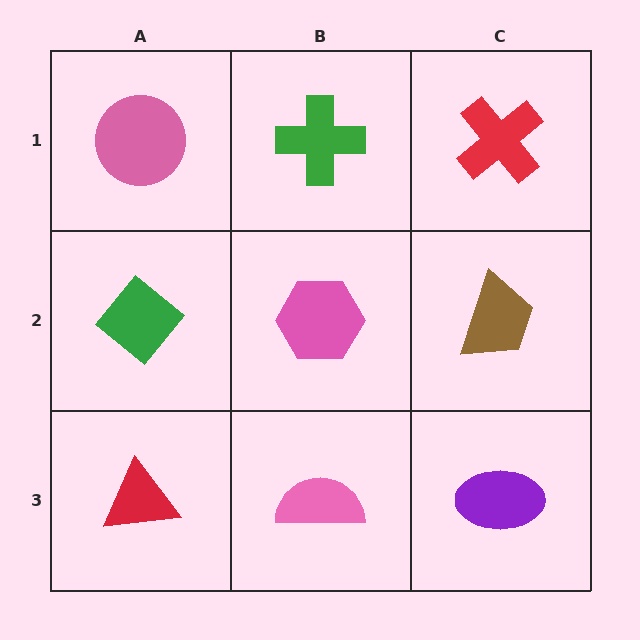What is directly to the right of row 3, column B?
A purple ellipse.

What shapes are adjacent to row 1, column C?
A brown trapezoid (row 2, column C), a green cross (row 1, column B).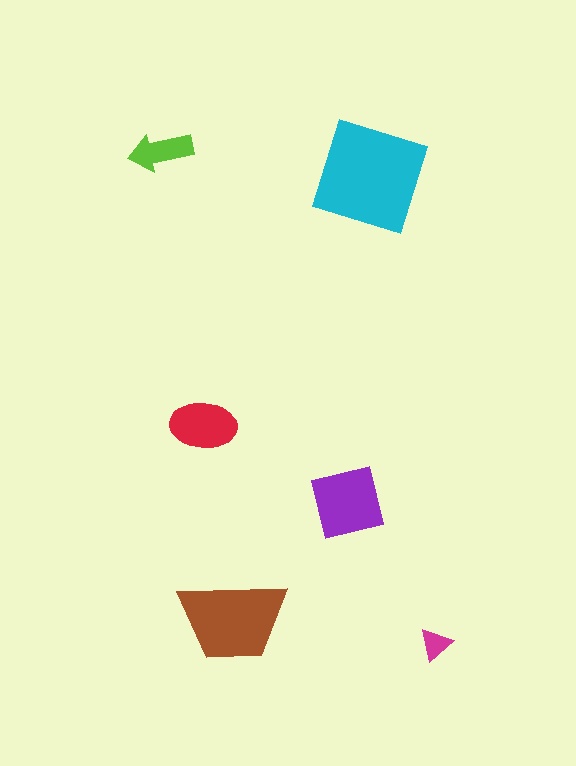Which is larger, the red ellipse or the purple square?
The purple square.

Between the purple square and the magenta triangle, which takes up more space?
The purple square.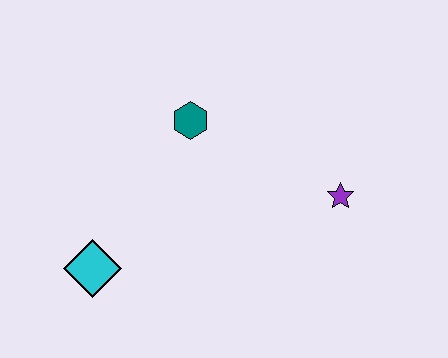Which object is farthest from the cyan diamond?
The purple star is farthest from the cyan diamond.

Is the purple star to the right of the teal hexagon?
Yes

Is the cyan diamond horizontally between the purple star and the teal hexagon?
No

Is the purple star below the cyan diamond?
No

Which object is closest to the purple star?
The teal hexagon is closest to the purple star.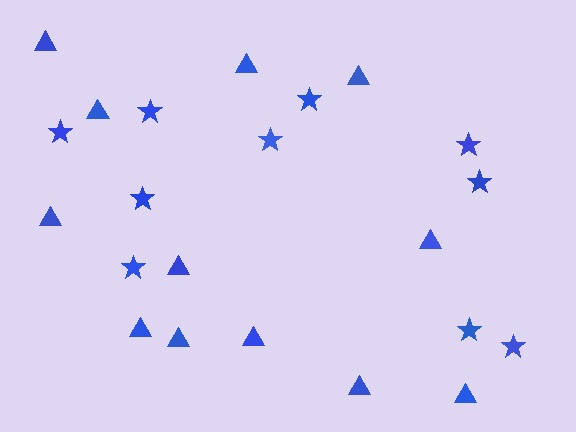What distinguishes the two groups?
There are 2 groups: one group of triangles (12) and one group of stars (10).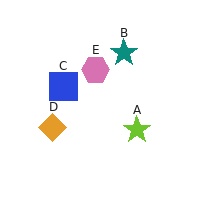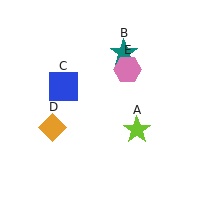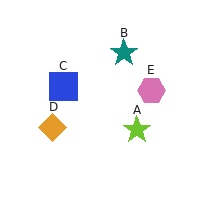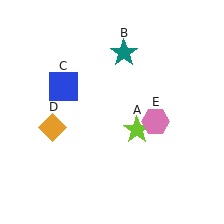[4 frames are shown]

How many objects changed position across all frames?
1 object changed position: pink hexagon (object E).